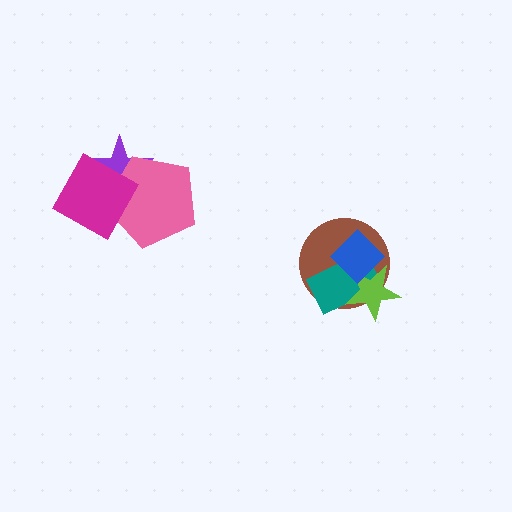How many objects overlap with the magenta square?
2 objects overlap with the magenta square.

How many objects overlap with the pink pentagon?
2 objects overlap with the pink pentagon.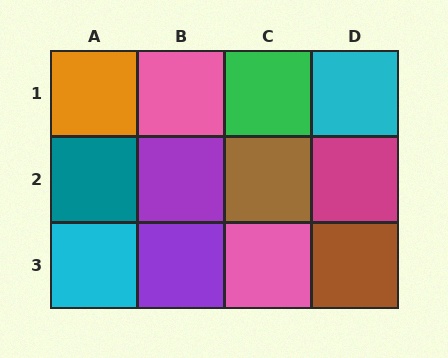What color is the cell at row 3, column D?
Brown.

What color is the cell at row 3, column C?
Pink.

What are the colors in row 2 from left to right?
Teal, purple, brown, magenta.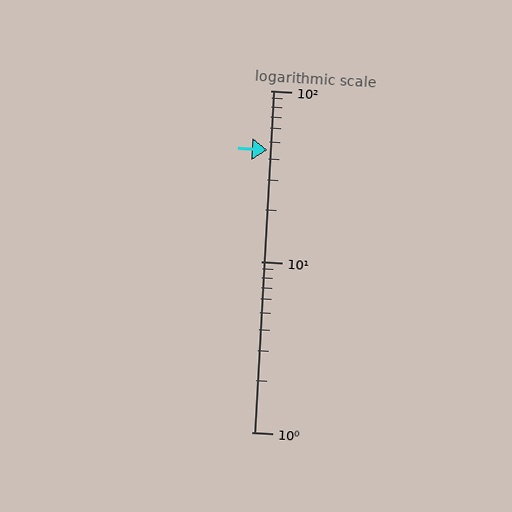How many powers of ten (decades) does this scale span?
The scale spans 2 decades, from 1 to 100.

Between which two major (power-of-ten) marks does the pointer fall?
The pointer is between 10 and 100.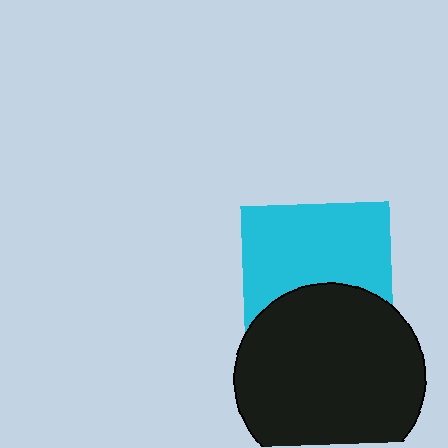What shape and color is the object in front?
The object in front is a black circle.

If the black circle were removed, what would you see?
You would see the complete cyan square.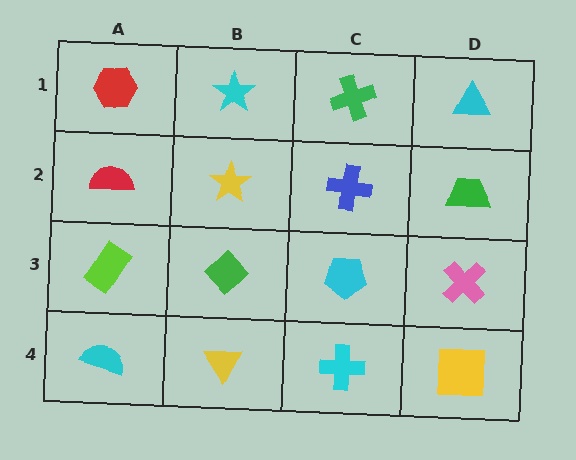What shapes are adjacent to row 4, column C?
A cyan pentagon (row 3, column C), a yellow triangle (row 4, column B), a yellow square (row 4, column D).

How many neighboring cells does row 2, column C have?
4.